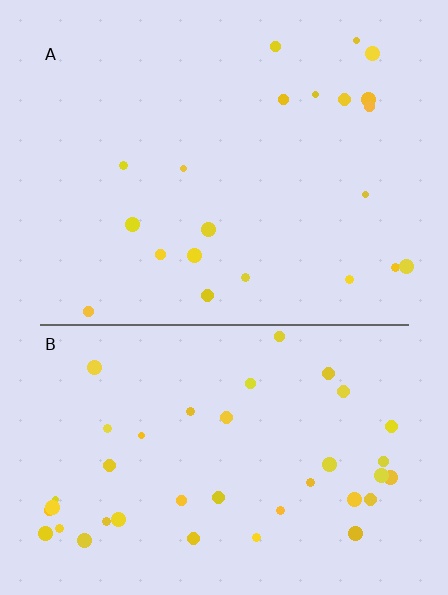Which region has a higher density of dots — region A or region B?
B (the bottom).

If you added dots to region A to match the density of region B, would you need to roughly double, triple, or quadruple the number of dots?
Approximately double.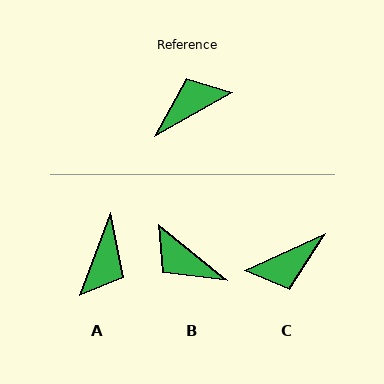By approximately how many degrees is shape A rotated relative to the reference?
Approximately 140 degrees clockwise.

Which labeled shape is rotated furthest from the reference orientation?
C, about 175 degrees away.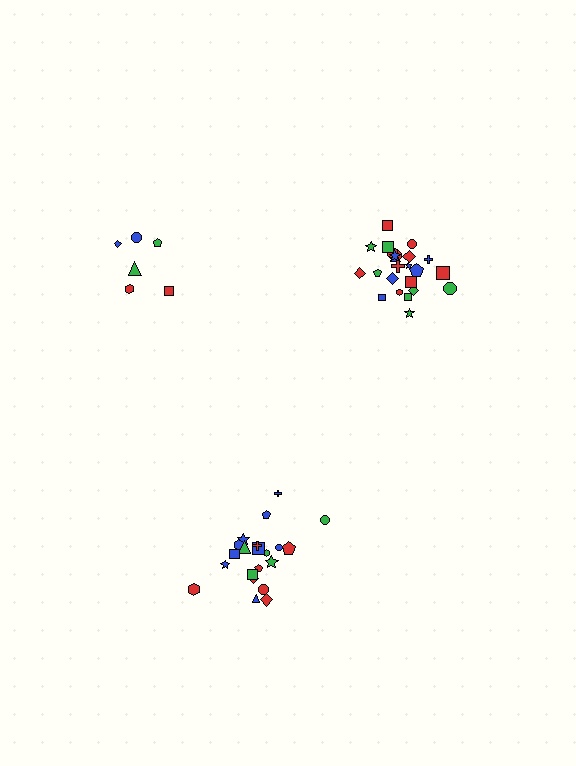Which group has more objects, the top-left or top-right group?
The top-right group.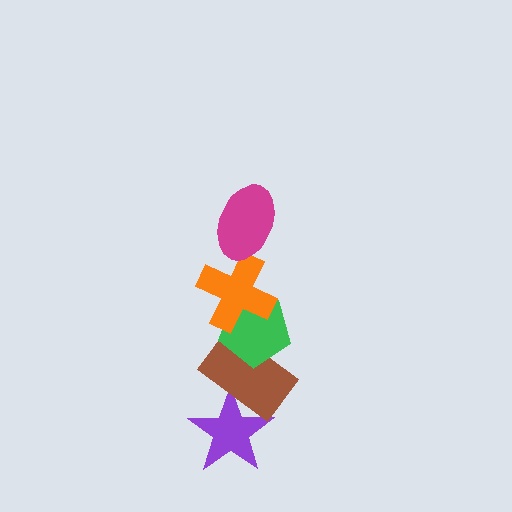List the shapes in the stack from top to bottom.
From top to bottom: the magenta ellipse, the orange cross, the green pentagon, the brown rectangle, the purple star.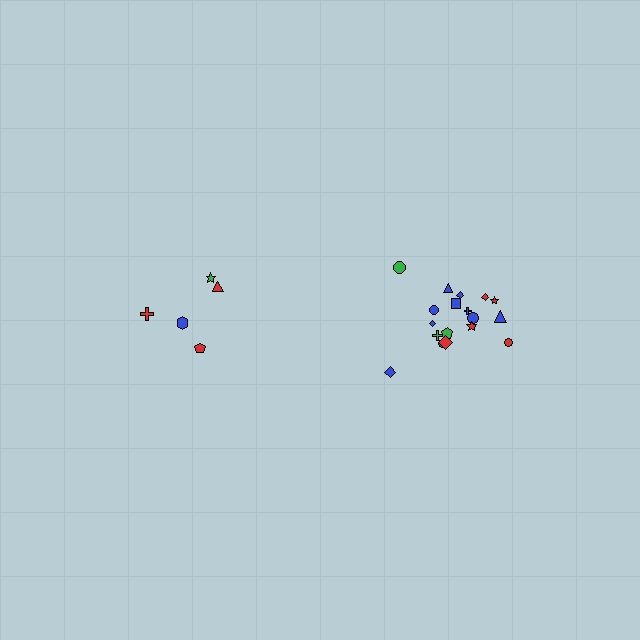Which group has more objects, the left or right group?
The right group.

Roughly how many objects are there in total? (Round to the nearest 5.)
Roughly 25 objects in total.